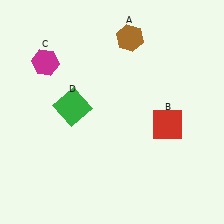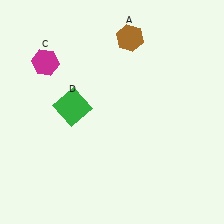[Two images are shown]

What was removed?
The red square (B) was removed in Image 2.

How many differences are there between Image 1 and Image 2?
There is 1 difference between the two images.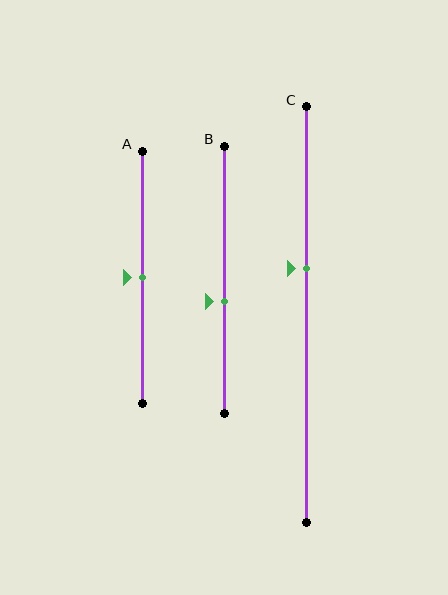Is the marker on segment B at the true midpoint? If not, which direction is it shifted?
No, the marker on segment B is shifted downward by about 8% of the segment length.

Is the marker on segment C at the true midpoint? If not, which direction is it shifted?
No, the marker on segment C is shifted upward by about 11% of the segment length.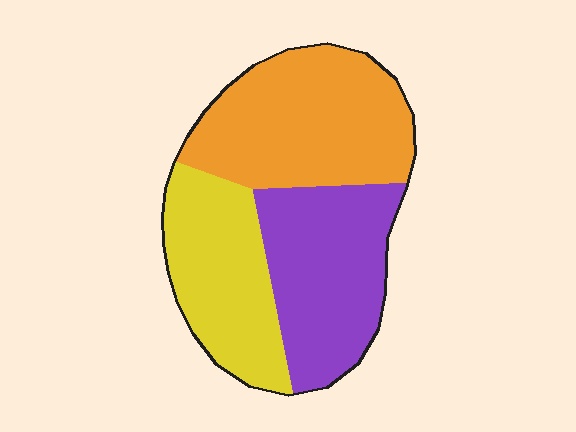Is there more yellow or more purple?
Purple.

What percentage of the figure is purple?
Purple covers roughly 35% of the figure.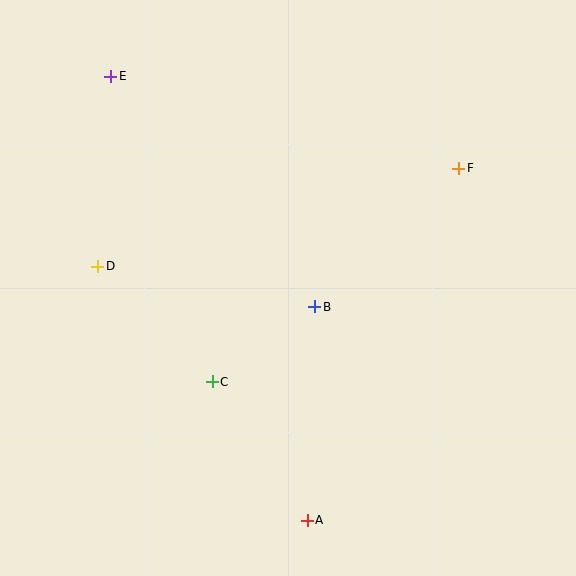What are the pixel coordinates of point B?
Point B is at (315, 307).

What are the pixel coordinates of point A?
Point A is at (307, 520).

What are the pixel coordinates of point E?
Point E is at (111, 76).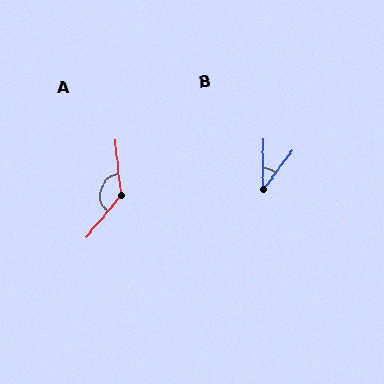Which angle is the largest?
A, at approximately 134 degrees.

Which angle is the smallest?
B, at approximately 36 degrees.